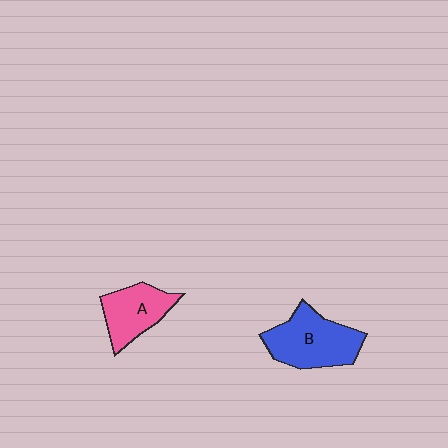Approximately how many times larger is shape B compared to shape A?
Approximately 1.4 times.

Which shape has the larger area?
Shape B (blue).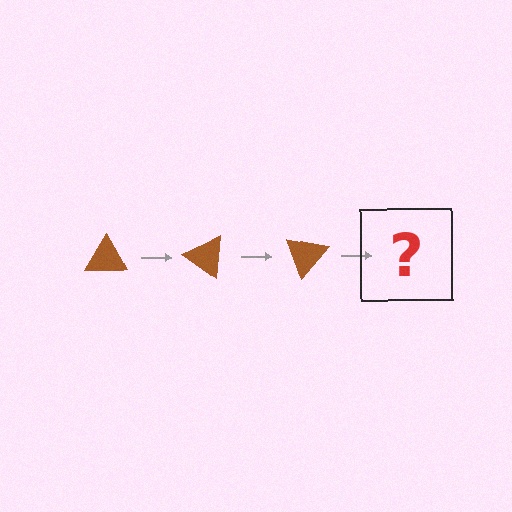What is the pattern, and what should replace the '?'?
The pattern is that the triangle rotates 35 degrees each step. The '?' should be a brown triangle rotated 105 degrees.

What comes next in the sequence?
The next element should be a brown triangle rotated 105 degrees.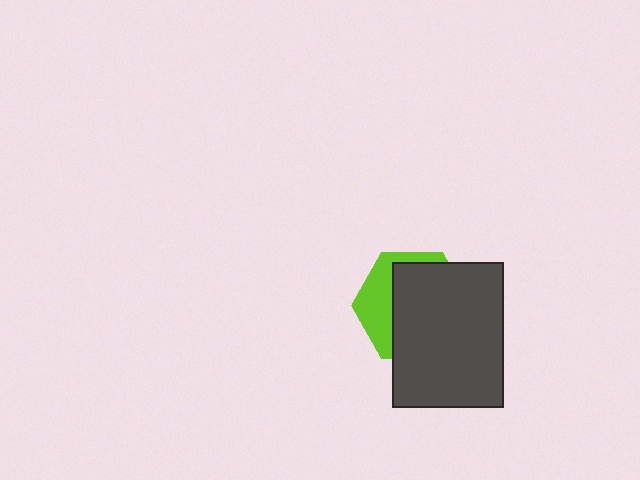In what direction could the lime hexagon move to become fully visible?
The lime hexagon could move left. That would shift it out from behind the dark gray rectangle entirely.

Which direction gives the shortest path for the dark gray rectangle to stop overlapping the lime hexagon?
Moving right gives the shortest separation.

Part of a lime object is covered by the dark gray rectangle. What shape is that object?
It is a hexagon.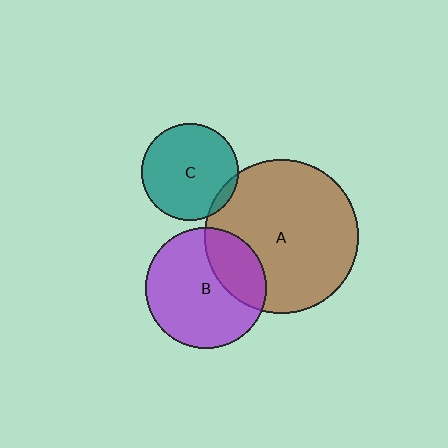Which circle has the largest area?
Circle A (brown).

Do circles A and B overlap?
Yes.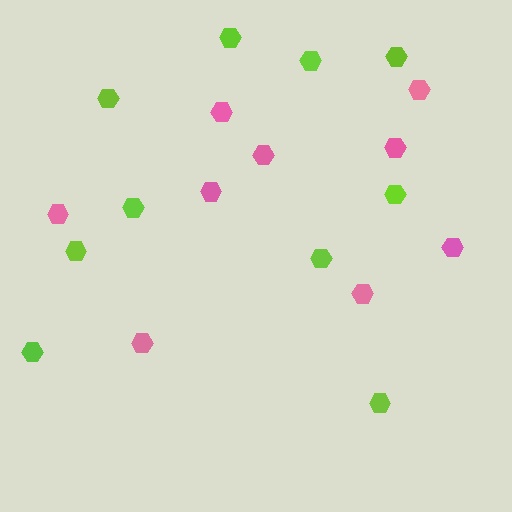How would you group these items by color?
There are 2 groups: one group of lime hexagons (10) and one group of pink hexagons (9).